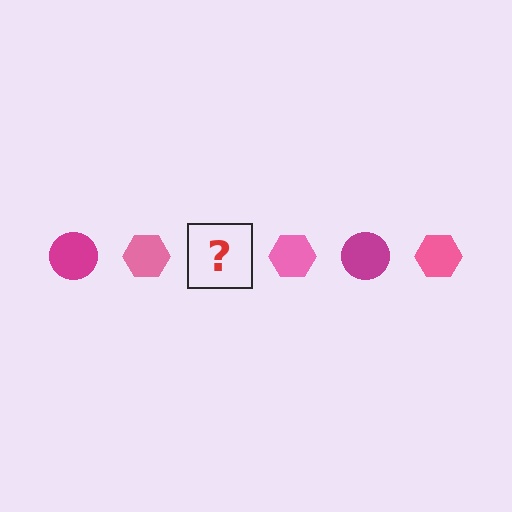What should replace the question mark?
The question mark should be replaced with a magenta circle.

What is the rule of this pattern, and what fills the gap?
The rule is that the pattern alternates between magenta circle and pink hexagon. The gap should be filled with a magenta circle.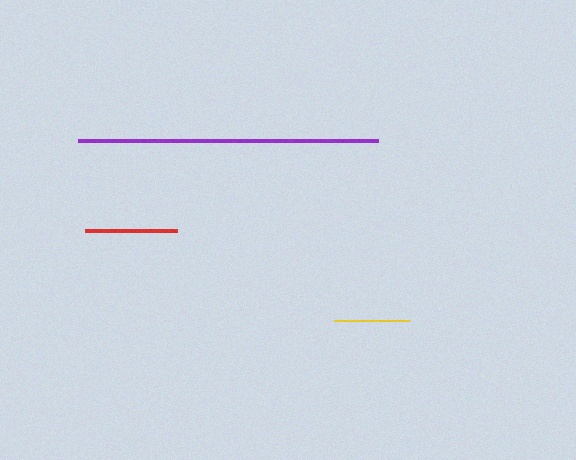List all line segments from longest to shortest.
From longest to shortest: purple, red, yellow.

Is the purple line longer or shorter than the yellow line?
The purple line is longer than the yellow line.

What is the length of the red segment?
The red segment is approximately 92 pixels long.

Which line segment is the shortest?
The yellow line is the shortest at approximately 75 pixels.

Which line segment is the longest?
The purple line is the longest at approximately 299 pixels.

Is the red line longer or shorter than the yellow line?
The red line is longer than the yellow line.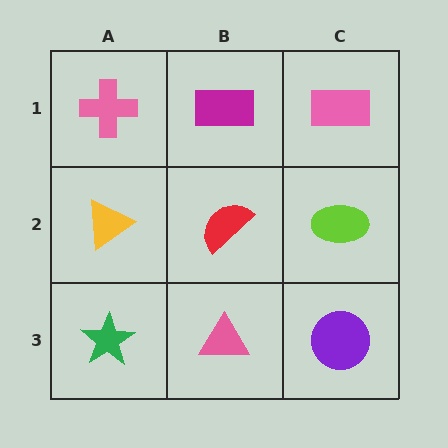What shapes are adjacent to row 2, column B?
A magenta rectangle (row 1, column B), a pink triangle (row 3, column B), a yellow triangle (row 2, column A), a lime ellipse (row 2, column C).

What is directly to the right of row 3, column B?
A purple circle.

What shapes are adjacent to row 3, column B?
A red semicircle (row 2, column B), a green star (row 3, column A), a purple circle (row 3, column C).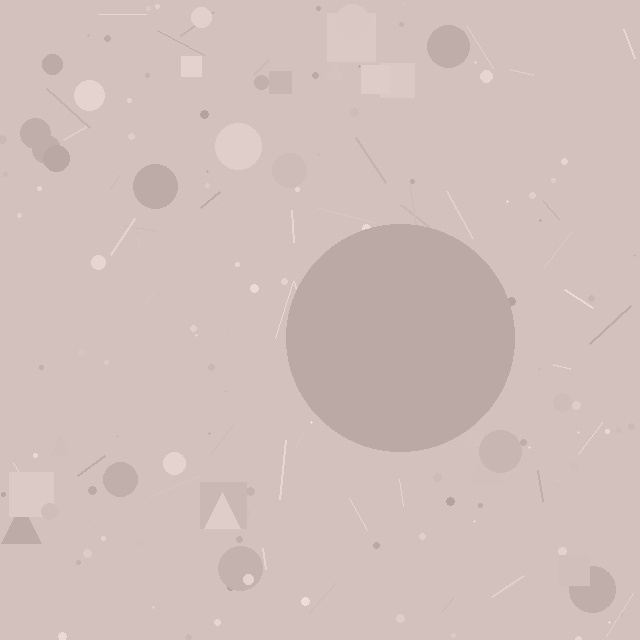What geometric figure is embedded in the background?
A circle is embedded in the background.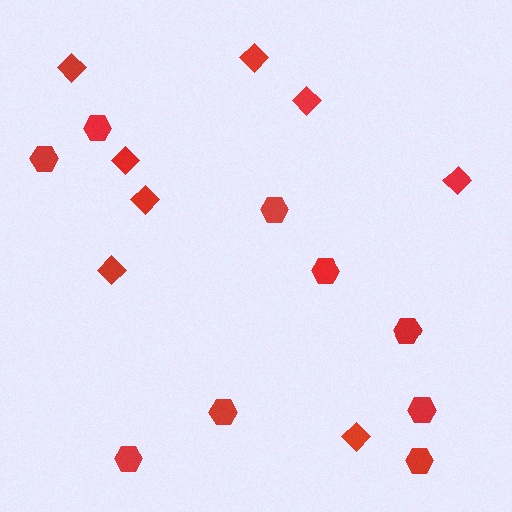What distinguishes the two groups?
There are 2 groups: one group of diamonds (8) and one group of hexagons (9).